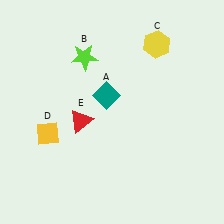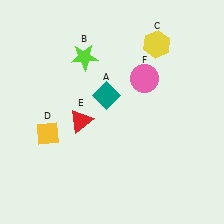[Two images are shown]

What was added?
A pink circle (F) was added in Image 2.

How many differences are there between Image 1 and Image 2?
There is 1 difference between the two images.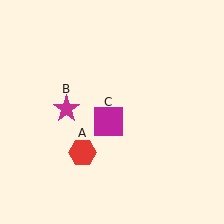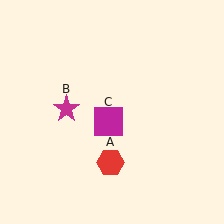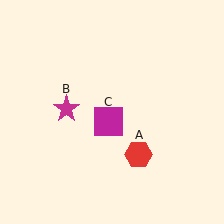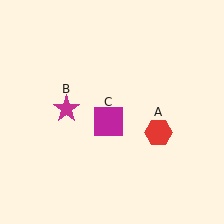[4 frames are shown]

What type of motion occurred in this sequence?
The red hexagon (object A) rotated counterclockwise around the center of the scene.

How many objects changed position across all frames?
1 object changed position: red hexagon (object A).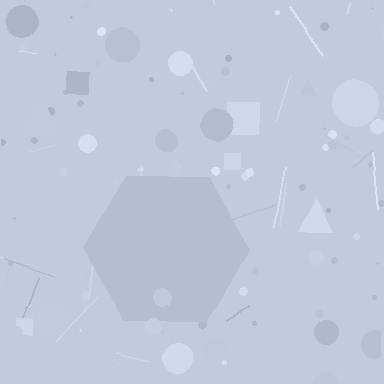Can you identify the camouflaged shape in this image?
The camouflaged shape is a hexagon.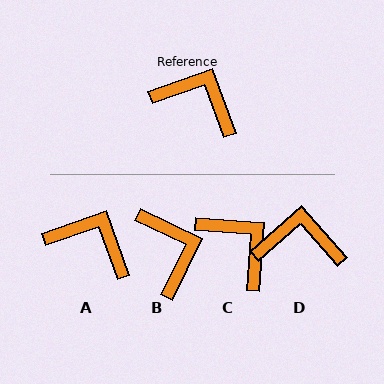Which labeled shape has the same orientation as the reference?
A.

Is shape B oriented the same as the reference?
No, it is off by about 45 degrees.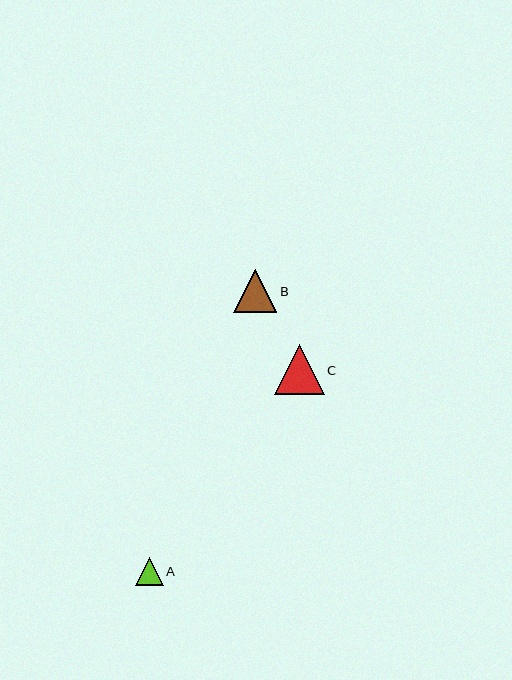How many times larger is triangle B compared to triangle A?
Triangle B is approximately 1.5 times the size of triangle A.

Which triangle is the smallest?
Triangle A is the smallest with a size of approximately 28 pixels.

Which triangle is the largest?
Triangle C is the largest with a size of approximately 49 pixels.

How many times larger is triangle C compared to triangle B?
Triangle C is approximately 1.1 times the size of triangle B.